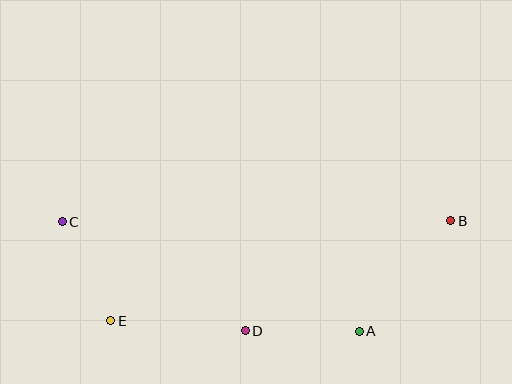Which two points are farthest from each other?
Points B and C are farthest from each other.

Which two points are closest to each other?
Points C and E are closest to each other.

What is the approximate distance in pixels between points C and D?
The distance between C and D is approximately 213 pixels.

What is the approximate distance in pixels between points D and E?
The distance between D and E is approximately 135 pixels.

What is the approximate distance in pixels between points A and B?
The distance between A and B is approximately 143 pixels.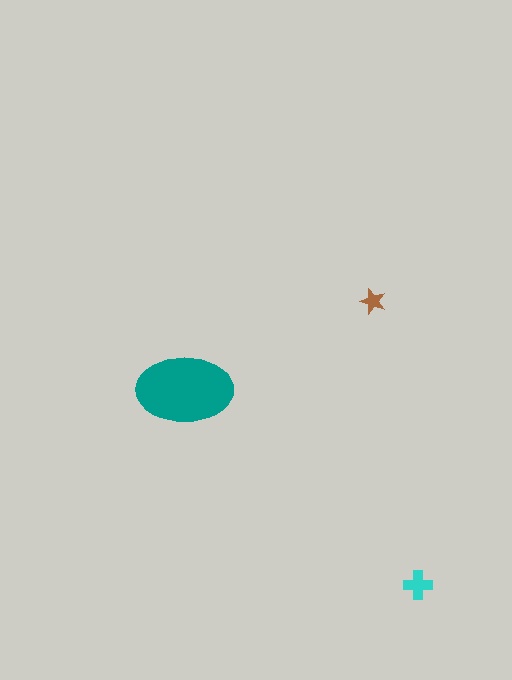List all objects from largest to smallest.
The teal ellipse, the cyan cross, the brown star.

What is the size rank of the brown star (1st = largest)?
3rd.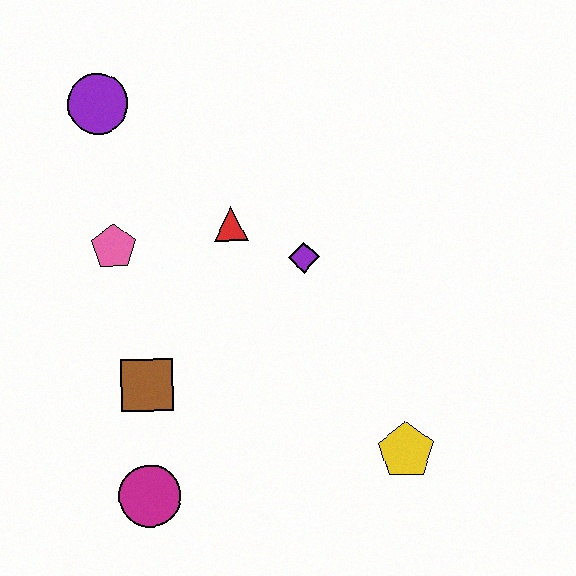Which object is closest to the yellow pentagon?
The purple diamond is closest to the yellow pentagon.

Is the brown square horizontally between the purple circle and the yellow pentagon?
Yes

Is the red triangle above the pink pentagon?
Yes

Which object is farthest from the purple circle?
The yellow pentagon is farthest from the purple circle.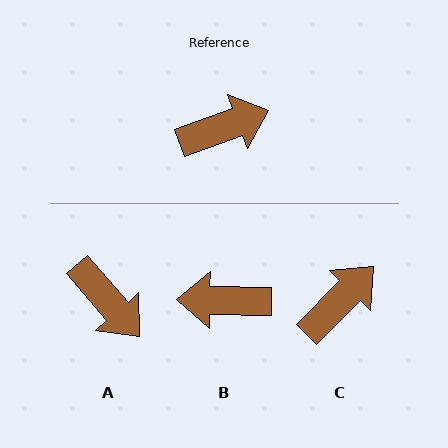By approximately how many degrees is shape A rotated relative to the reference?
Approximately 69 degrees clockwise.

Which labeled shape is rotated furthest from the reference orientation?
B, about 159 degrees away.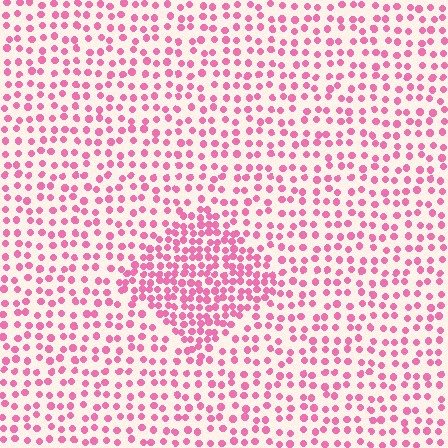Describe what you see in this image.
The image contains small pink elements arranged at two different densities. A diamond-shaped region is visible where the elements are more densely packed than the surrounding area.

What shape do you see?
I see a diamond.